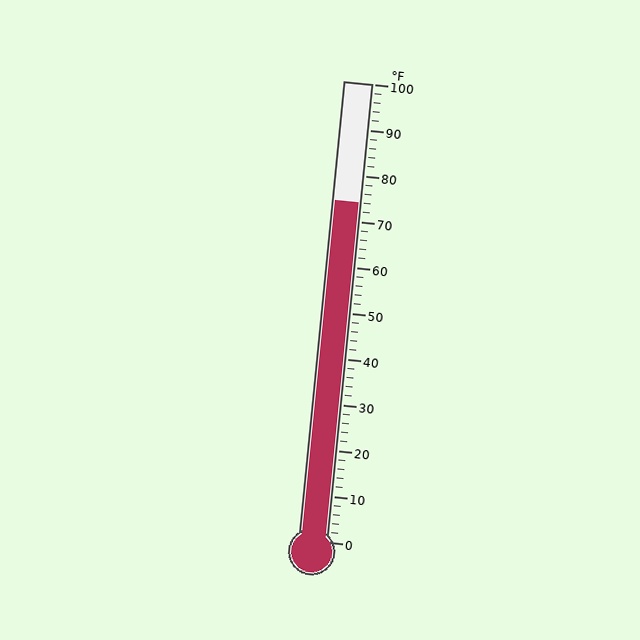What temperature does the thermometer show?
The thermometer shows approximately 74°F.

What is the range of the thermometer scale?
The thermometer scale ranges from 0°F to 100°F.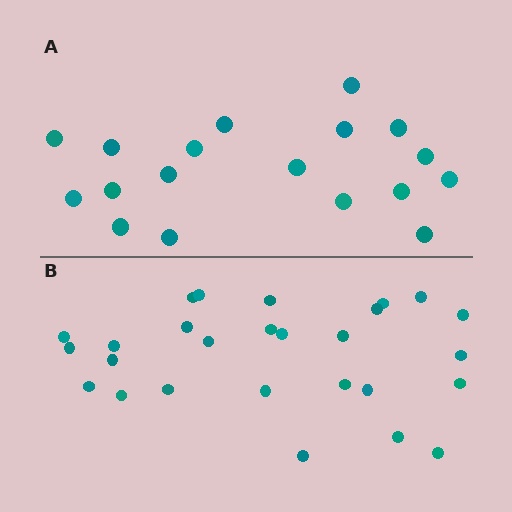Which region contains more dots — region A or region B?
Region B (the bottom region) has more dots.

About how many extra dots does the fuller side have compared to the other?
Region B has roughly 8 or so more dots than region A.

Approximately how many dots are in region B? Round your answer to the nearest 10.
About 30 dots. (The exact count is 27, which rounds to 30.)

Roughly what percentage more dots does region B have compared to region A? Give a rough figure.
About 50% more.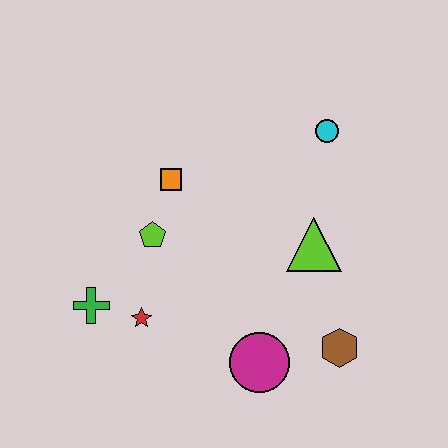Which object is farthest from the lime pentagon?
The brown hexagon is farthest from the lime pentagon.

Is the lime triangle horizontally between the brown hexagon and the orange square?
Yes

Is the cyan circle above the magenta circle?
Yes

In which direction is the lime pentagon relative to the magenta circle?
The lime pentagon is above the magenta circle.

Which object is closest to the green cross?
The red star is closest to the green cross.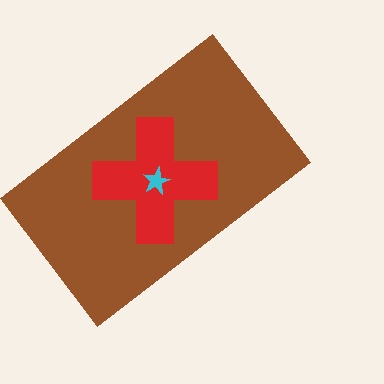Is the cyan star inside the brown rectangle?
Yes.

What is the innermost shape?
The cyan star.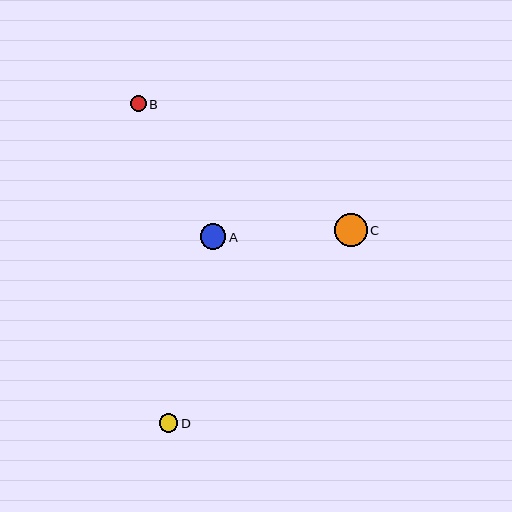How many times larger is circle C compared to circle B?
Circle C is approximately 2.1 times the size of circle B.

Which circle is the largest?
Circle C is the largest with a size of approximately 33 pixels.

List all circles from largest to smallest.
From largest to smallest: C, A, D, B.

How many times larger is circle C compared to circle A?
Circle C is approximately 1.3 times the size of circle A.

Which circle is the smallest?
Circle B is the smallest with a size of approximately 16 pixels.